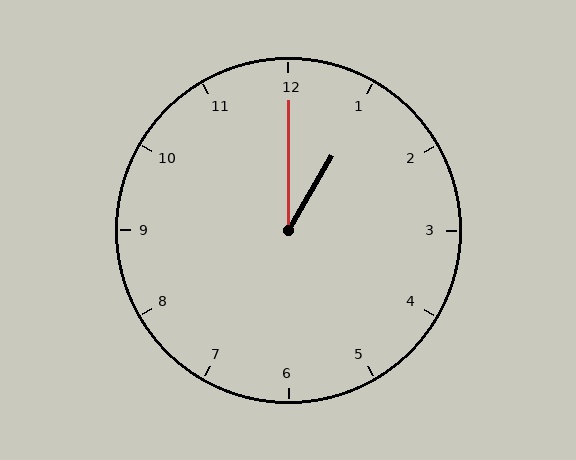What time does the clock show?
1:00.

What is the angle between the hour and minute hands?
Approximately 30 degrees.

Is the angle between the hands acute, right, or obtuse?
It is acute.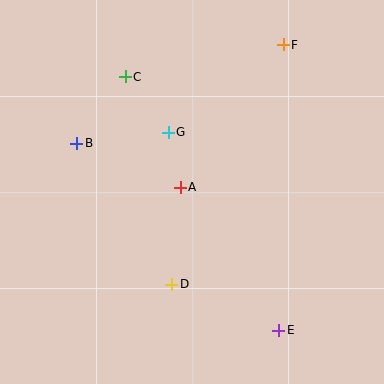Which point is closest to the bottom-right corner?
Point E is closest to the bottom-right corner.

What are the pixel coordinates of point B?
Point B is at (77, 143).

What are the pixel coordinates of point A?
Point A is at (180, 187).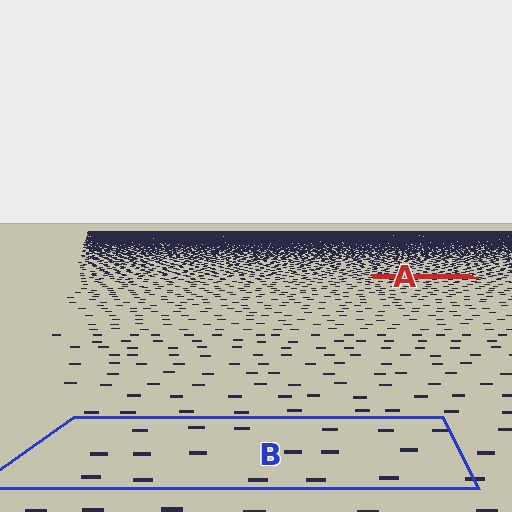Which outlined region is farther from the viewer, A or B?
Region A is farther from the viewer — the texture elements inside it appear smaller and more densely packed.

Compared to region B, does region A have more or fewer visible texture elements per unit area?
Region A has more texture elements per unit area — they are packed more densely because it is farther away.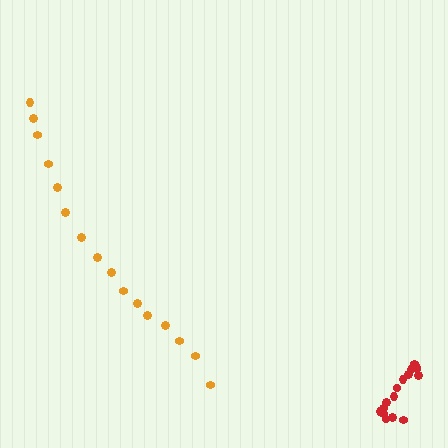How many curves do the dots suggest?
There are 2 distinct paths.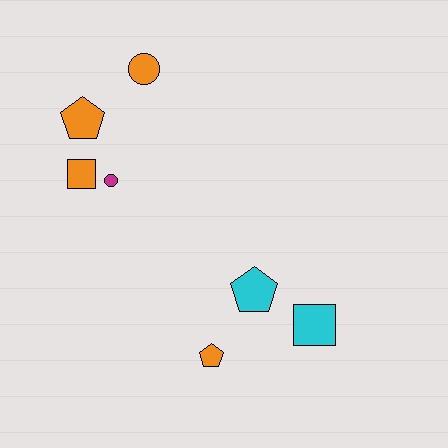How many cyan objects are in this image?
There are 2 cyan objects.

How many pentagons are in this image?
There are 3 pentagons.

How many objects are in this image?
There are 7 objects.